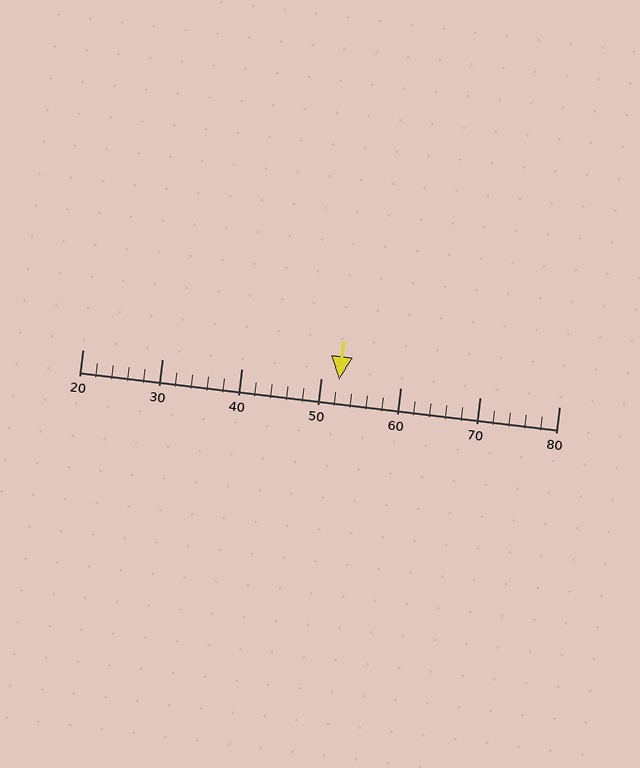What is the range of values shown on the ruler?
The ruler shows values from 20 to 80.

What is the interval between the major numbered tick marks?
The major tick marks are spaced 10 units apart.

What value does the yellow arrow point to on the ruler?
The yellow arrow points to approximately 52.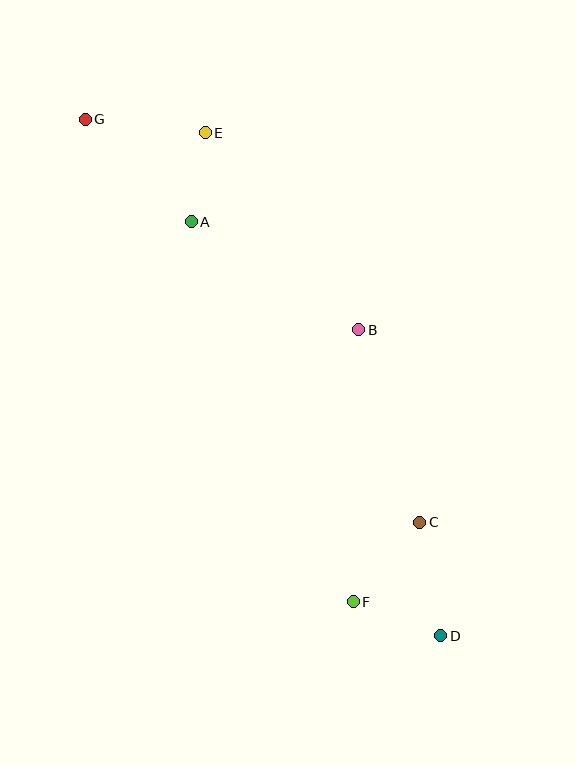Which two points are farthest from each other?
Points D and G are farthest from each other.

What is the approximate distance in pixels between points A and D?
The distance between A and D is approximately 484 pixels.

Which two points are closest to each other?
Points A and E are closest to each other.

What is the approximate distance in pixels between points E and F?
The distance between E and F is approximately 492 pixels.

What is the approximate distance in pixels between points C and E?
The distance between C and E is approximately 445 pixels.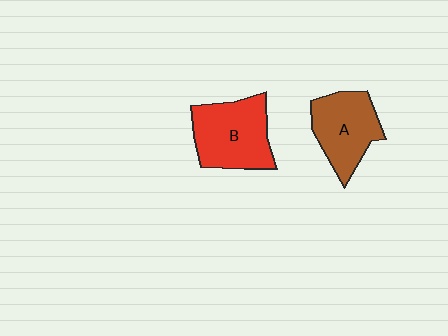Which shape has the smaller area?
Shape A (brown).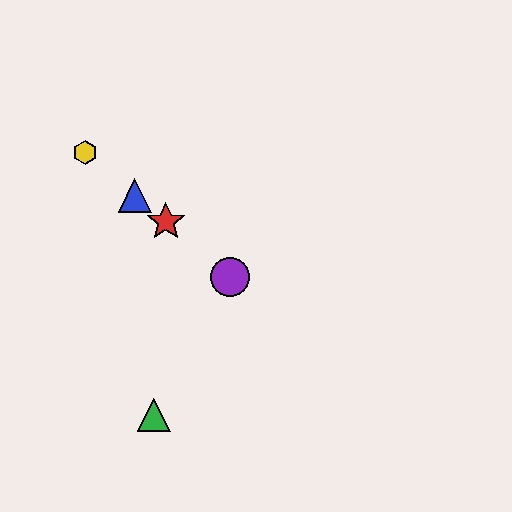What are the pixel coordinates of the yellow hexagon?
The yellow hexagon is at (85, 153).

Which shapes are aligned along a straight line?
The red star, the blue triangle, the yellow hexagon, the purple circle are aligned along a straight line.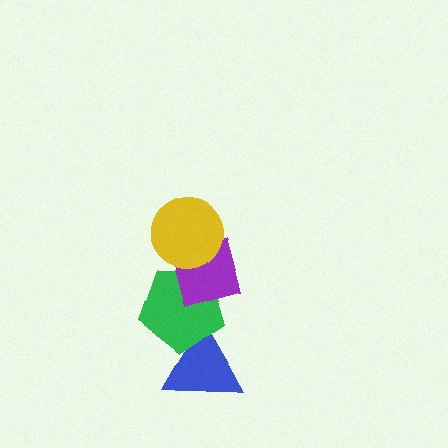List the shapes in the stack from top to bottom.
From top to bottom: the yellow circle, the purple diamond, the green pentagon, the blue triangle.